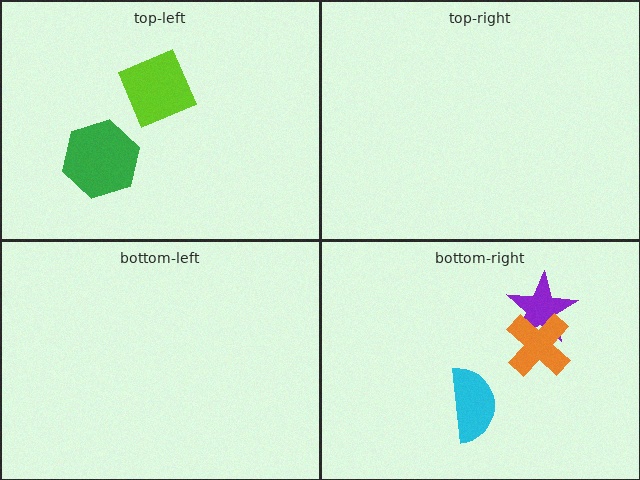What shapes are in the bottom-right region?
The purple star, the orange cross, the cyan semicircle.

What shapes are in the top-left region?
The green hexagon, the lime square.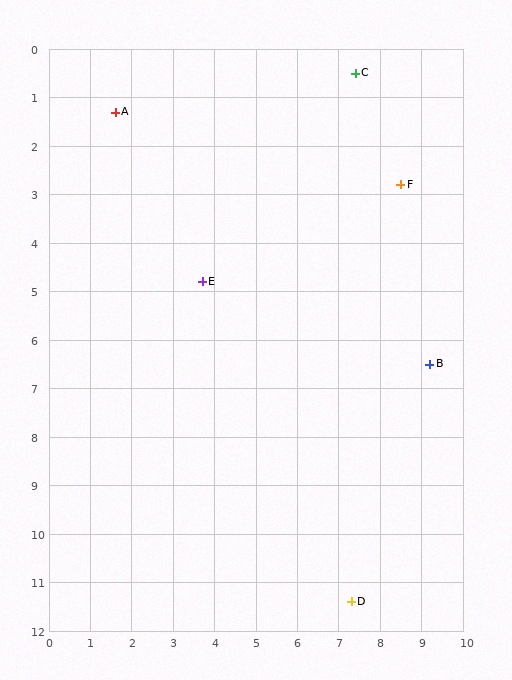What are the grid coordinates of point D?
Point D is at approximately (7.3, 11.4).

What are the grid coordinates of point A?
Point A is at approximately (1.6, 1.3).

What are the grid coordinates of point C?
Point C is at approximately (7.4, 0.5).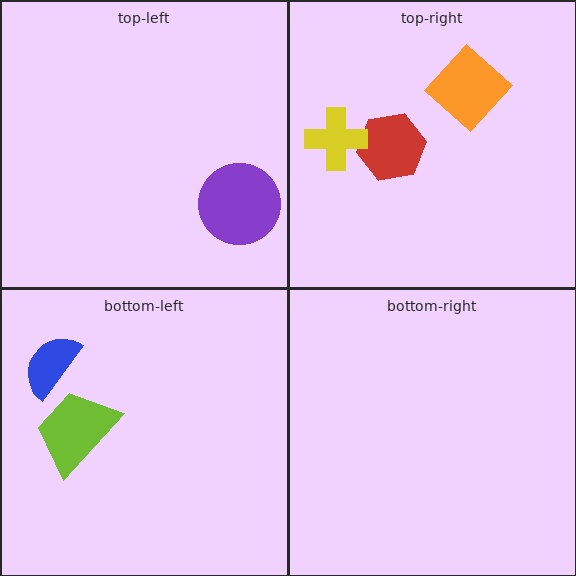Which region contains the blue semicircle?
The bottom-left region.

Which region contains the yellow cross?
The top-right region.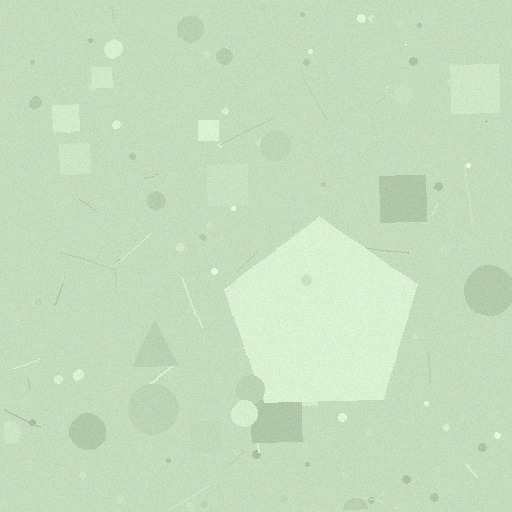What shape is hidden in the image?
A pentagon is hidden in the image.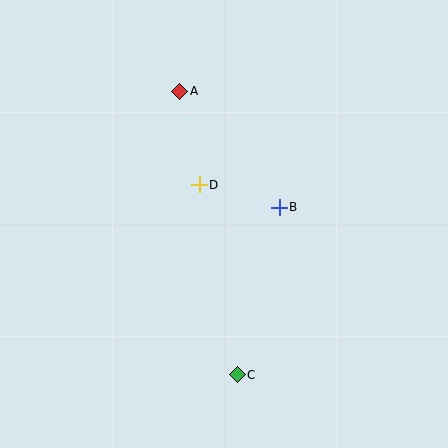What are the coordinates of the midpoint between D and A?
The midpoint between D and A is at (190, 138).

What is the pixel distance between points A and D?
The distance between A and D is 96 pixels.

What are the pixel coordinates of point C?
Point C is at (237, 375).